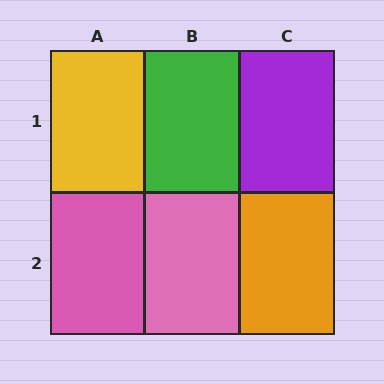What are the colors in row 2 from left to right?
Pink, pink, orange.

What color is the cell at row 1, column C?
Purple.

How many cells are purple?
1 cell is purple.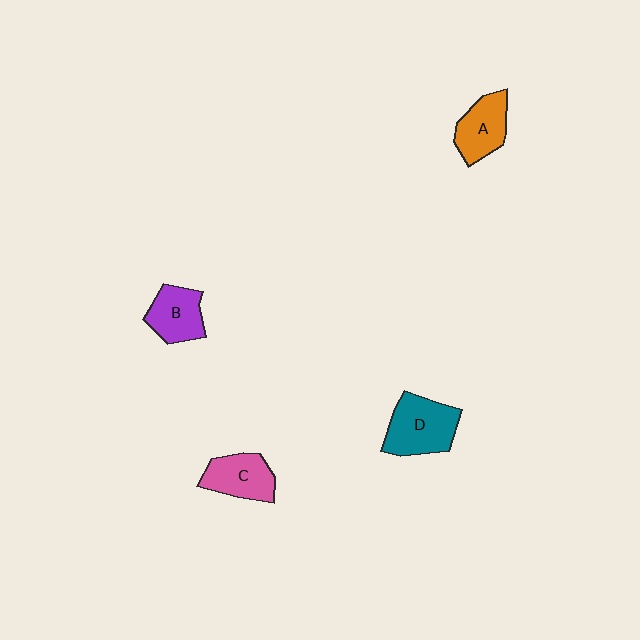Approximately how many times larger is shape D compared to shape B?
Approximately 1.4 times.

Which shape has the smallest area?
Shape B (purple).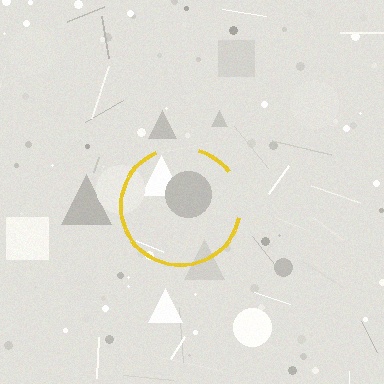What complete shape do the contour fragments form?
The contour fragments form a circle.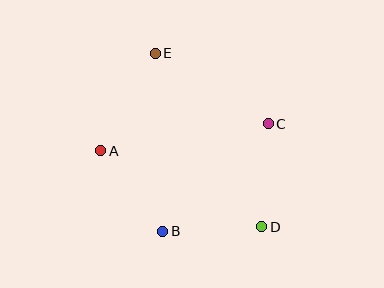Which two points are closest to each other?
Points B and D are closest to each other.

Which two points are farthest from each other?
Points D and E are farthest from each other.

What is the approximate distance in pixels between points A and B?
The distance between A and B is approximately 102 pixels.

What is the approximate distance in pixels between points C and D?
The distance between C and D is approximately 103 pixels.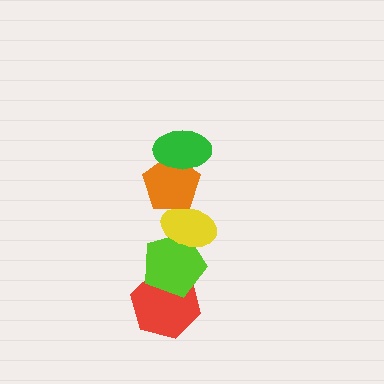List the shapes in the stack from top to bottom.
From top to bottom: the green ellipse, the orange pentagon, the yellow ellipse, the lime pentagon, the red hexagon.